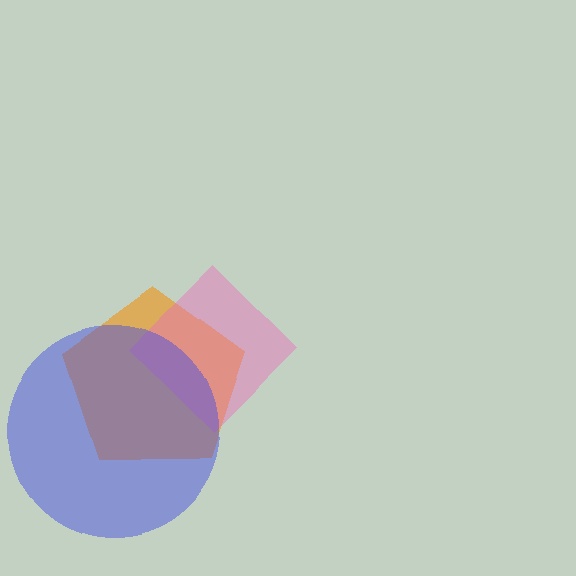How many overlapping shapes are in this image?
There are 3 overlapping shapes in the image.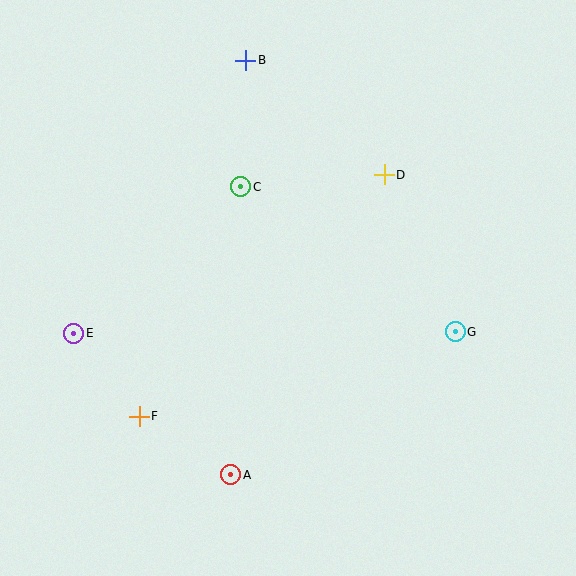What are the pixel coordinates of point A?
Point A is at (231, 475).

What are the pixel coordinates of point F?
Point F is at (139, 416).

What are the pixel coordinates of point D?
Point D is at (384, 175).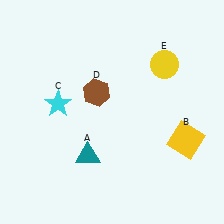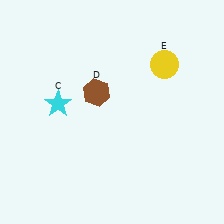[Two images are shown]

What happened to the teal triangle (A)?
The teal triangle (A) was removed in Image 2. It was in the bottom-left area of Image 1.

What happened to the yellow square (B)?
The yellow square (B) was removed in Image 2. It was in the bottom-right area of Image 1.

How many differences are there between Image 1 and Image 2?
There are 2 differences between the two images.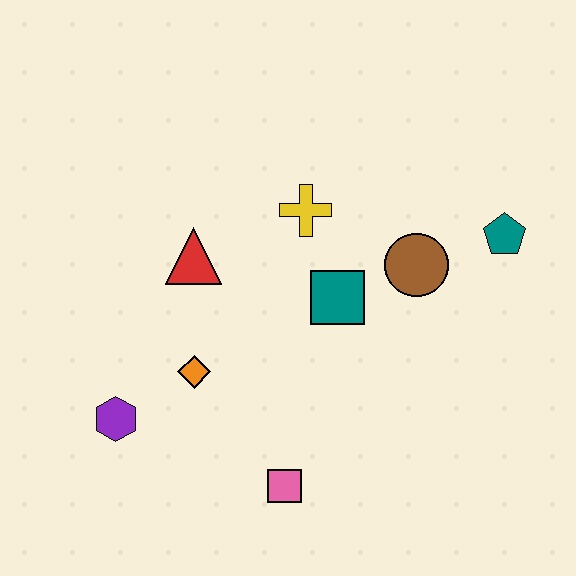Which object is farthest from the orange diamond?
The teal pentagon is farthest from the orange diamond.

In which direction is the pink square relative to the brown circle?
The pink square is below the brown circle.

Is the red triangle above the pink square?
Yes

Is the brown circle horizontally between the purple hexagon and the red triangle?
No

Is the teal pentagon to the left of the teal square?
No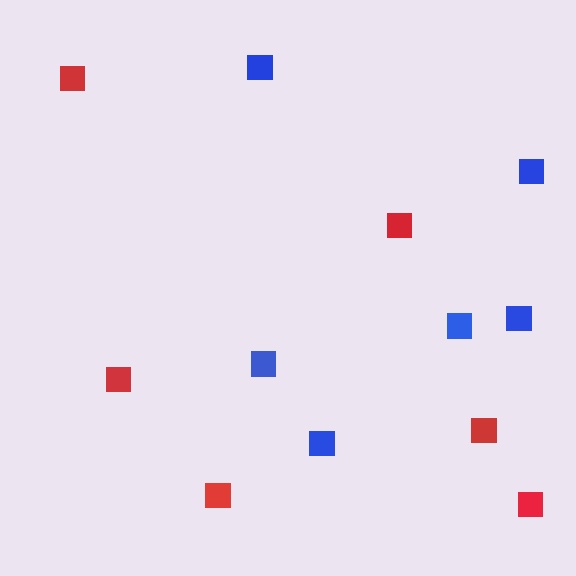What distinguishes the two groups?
There are 2 groups: one group of red squares (6) and one group of blue squares (6).